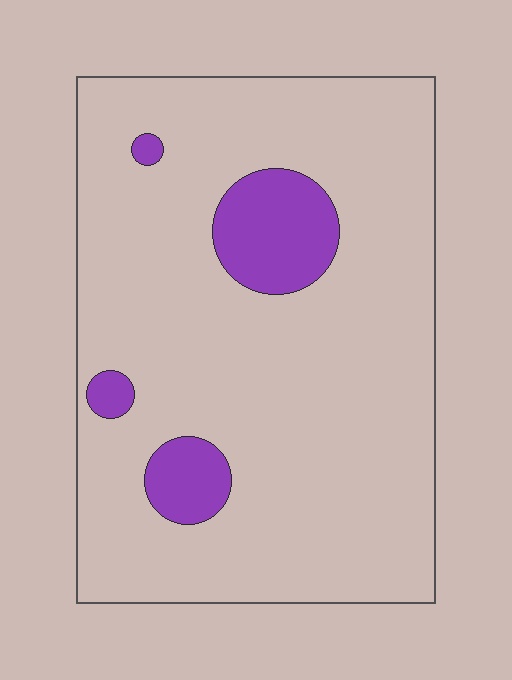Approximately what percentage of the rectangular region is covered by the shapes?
Approximately 10%.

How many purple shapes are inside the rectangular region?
4.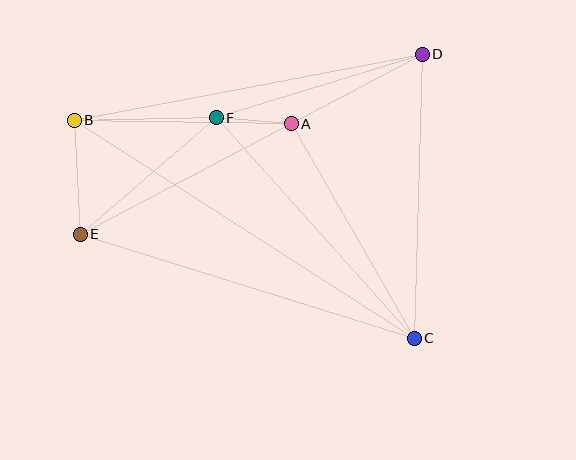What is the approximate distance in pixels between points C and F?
The distance between C and F is approximately 296 pixels.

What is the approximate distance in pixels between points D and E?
The distance between D and E is approximately 386 pixels.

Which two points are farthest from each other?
Points B and C are farthest from each other.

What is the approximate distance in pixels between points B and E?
The distance between B and E is approximately 114 pixels.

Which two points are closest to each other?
Points A and F are closest to each other.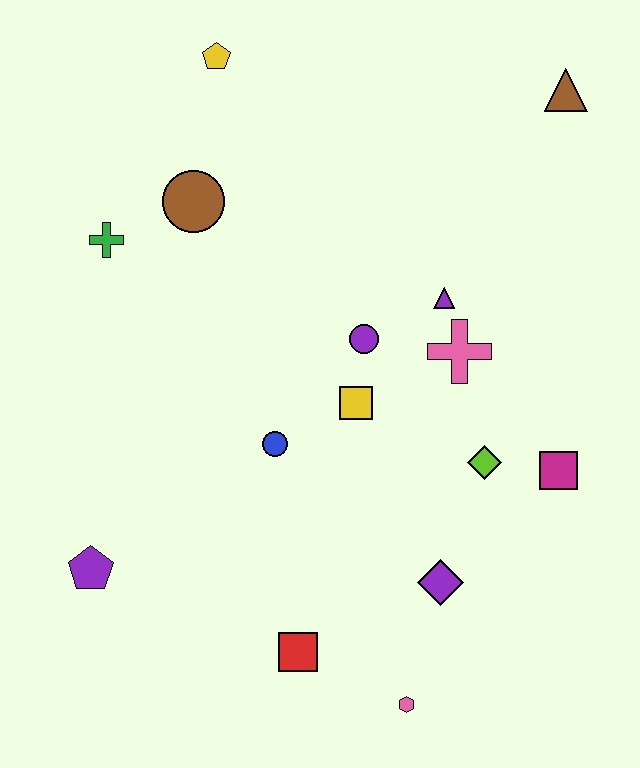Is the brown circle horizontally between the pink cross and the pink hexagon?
No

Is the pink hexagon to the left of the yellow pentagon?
No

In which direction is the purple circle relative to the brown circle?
The purple circle is to the right of the brown circle.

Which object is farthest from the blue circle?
The brown triangle is farthest from the blue circle.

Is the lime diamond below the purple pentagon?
No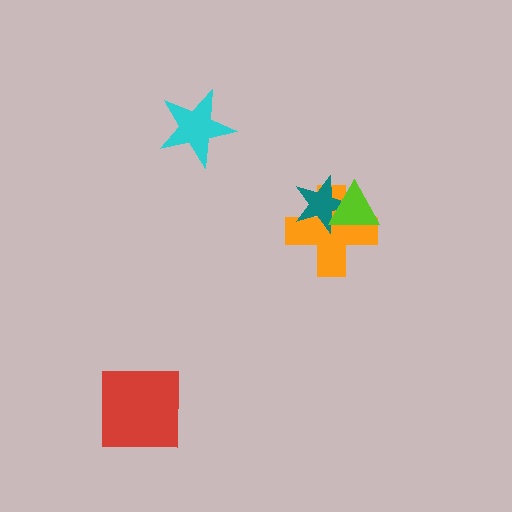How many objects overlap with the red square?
0 objects overlap with the red square.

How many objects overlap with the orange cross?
2 objects overlap with the orange cross.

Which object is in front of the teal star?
The lime triangle is in front of the teal star.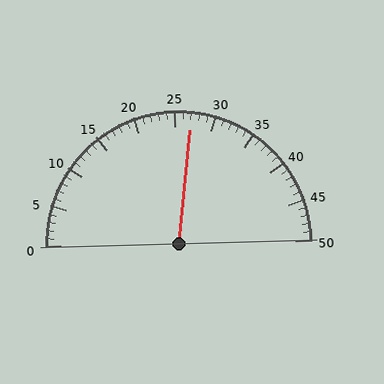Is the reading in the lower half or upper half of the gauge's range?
The reading is in the upper half of the range (0 to 50).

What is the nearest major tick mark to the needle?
The nearest major tick mark is 25.